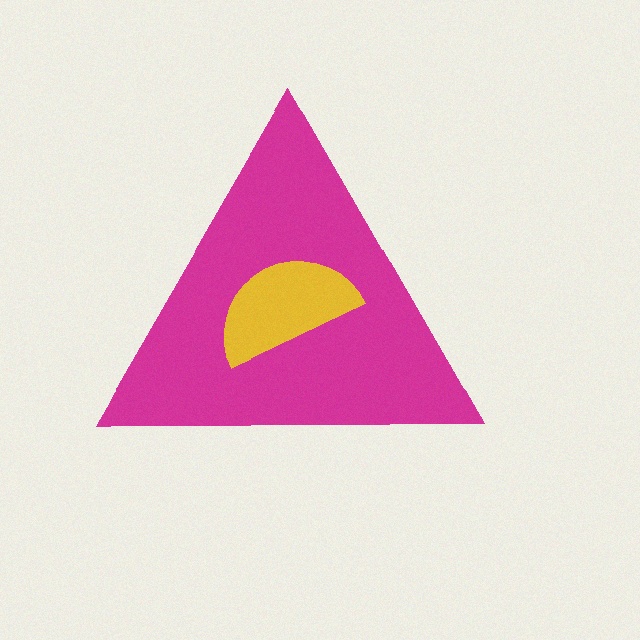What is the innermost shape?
The yellow semicircle.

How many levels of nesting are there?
2.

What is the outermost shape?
The magenta triangle.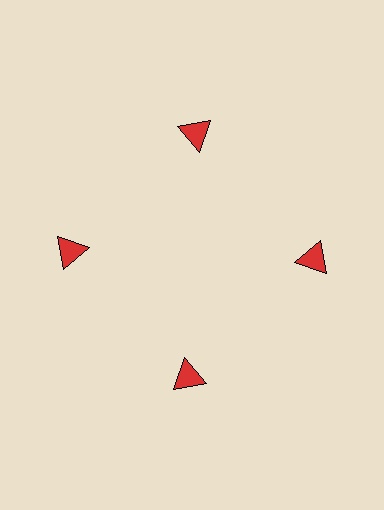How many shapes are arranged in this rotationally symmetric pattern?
There are 4 shapes, arranged in 4 groups of 1.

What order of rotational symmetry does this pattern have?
This pattern has 4-fold rotational symmetry.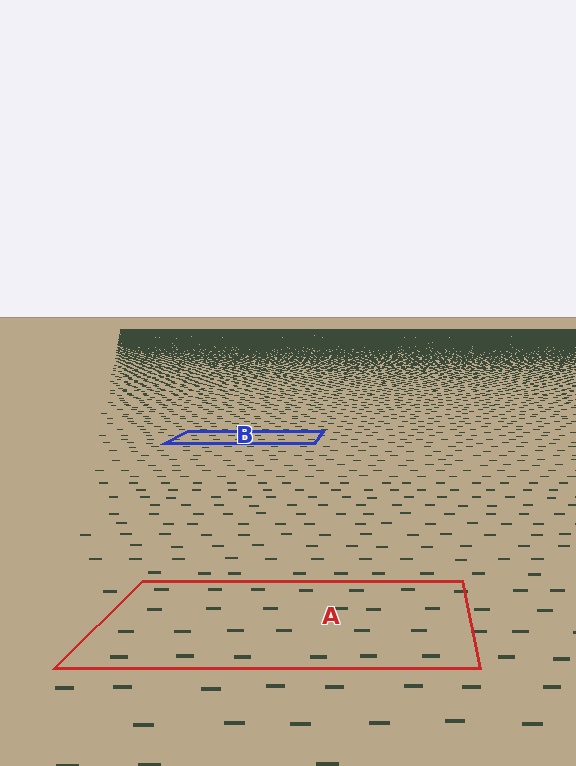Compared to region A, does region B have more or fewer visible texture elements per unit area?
Region B has more texture elements per unit area — they are packed more densely because it is farther away.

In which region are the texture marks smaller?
The texture marks are smaller in region B, because it is farther away.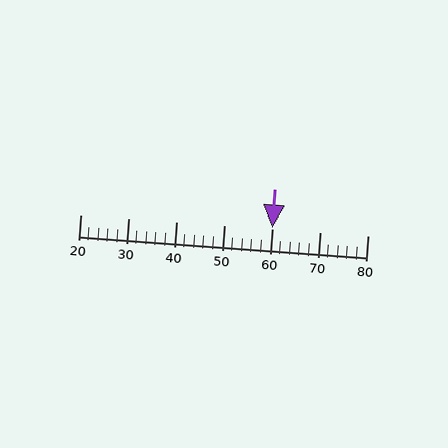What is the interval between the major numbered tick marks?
The major tick marks are spaced 10 units apart.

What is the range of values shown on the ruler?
The ruler shows values from 20 to 80.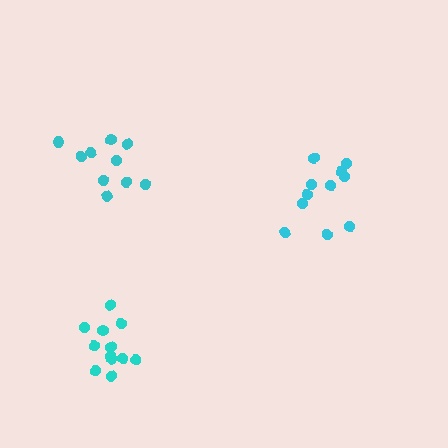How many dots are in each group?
Group 1: 12 dots, Group 2: 11 dots, Group 3: 10 dots (33 total).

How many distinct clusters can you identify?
There are 3 distinct clusters.